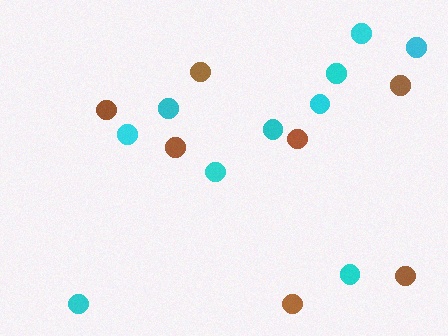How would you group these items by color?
There are 2 groups: one group of cyan circles (10) and one group of brown circles (7).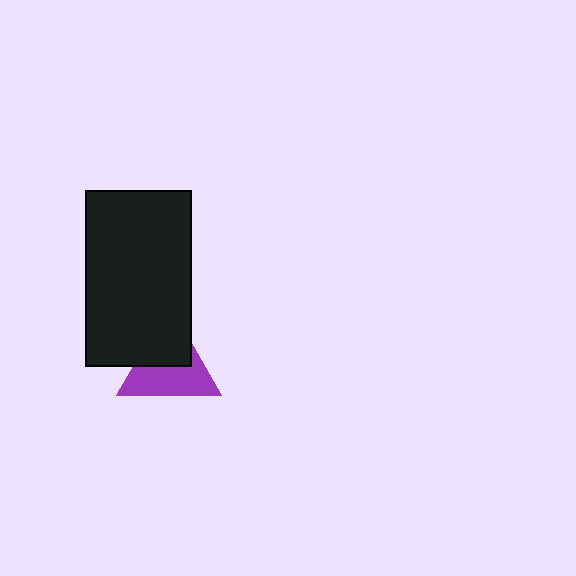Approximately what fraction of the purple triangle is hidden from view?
Roughly 45% of the purple triangle is hidden behind the black rectangle.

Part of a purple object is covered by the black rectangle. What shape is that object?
It is a triangle.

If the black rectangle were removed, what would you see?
You would see the complete purple triangle.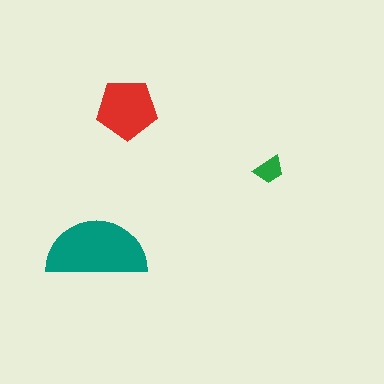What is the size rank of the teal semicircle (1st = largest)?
1st.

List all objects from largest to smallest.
The teal semicircle, the red pentagon, the green trapezoid.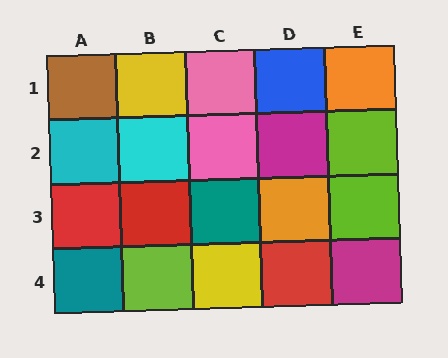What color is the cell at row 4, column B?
Lime.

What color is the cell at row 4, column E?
Magenta.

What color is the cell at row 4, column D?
Red.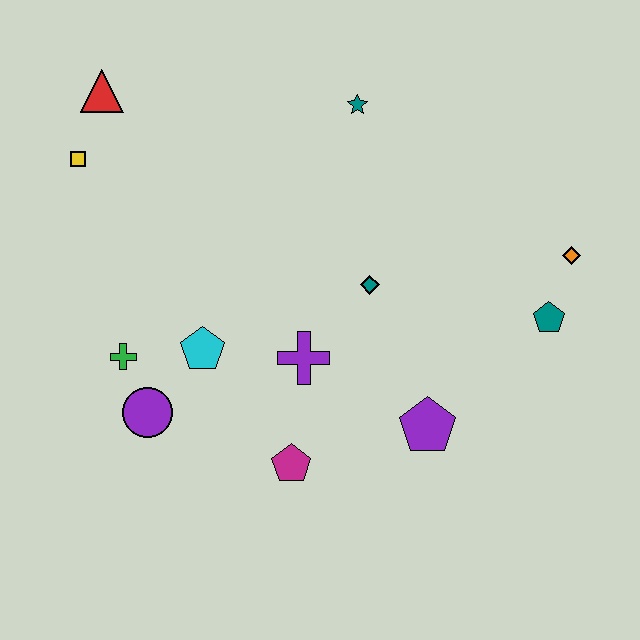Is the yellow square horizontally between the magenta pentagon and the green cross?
No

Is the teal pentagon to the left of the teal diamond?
No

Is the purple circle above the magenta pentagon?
Yes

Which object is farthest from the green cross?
The orange diamond is farthest from the green cross.